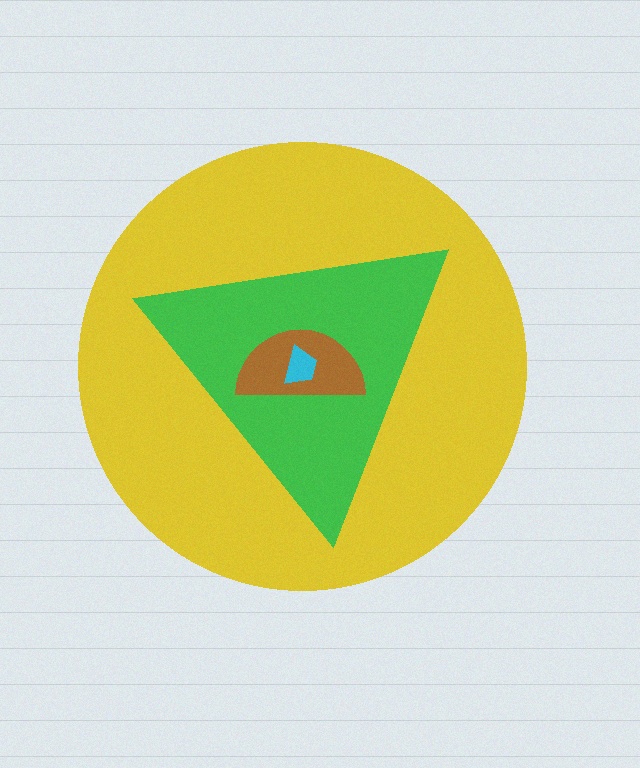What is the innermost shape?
The cyan trapezoid.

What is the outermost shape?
The yellow circle.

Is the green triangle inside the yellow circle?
Yes.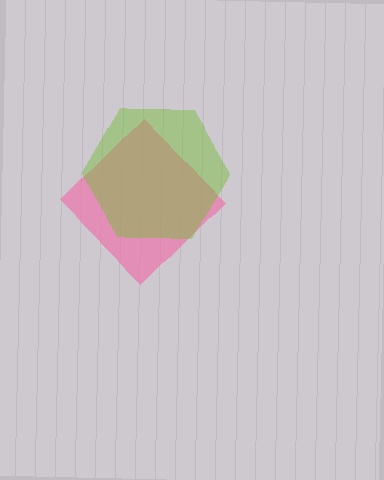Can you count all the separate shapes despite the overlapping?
Yes, there are 2 separate shapes.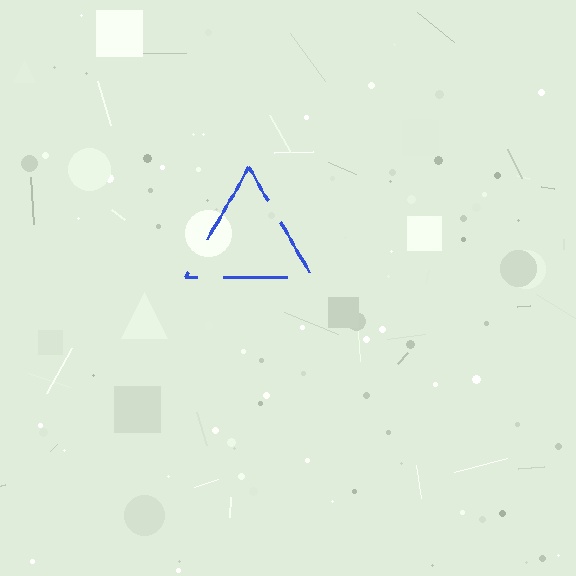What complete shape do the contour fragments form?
The contour fragments form a triangle.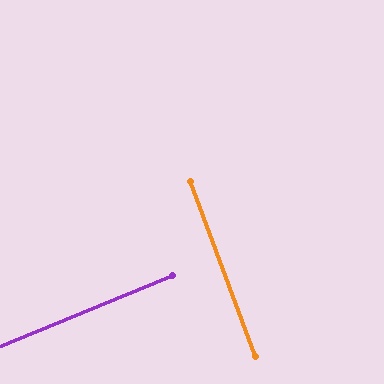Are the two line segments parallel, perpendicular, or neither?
Perpendicular — they meet at approximately 88°.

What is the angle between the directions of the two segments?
Approximately 88 degrees.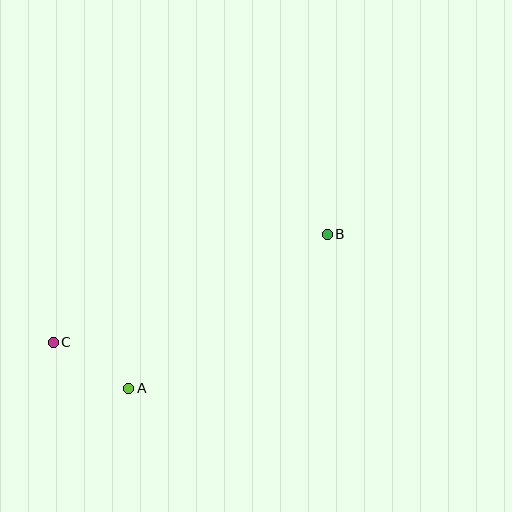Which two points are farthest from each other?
Points B and C are farthest from each other.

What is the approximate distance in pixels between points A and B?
The distance between A and B is approximately 251 pixels.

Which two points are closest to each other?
Points A and C are closest to each other.